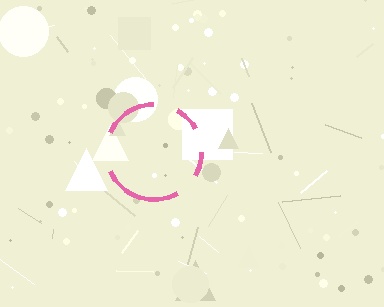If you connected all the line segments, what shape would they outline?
They would outline a circle.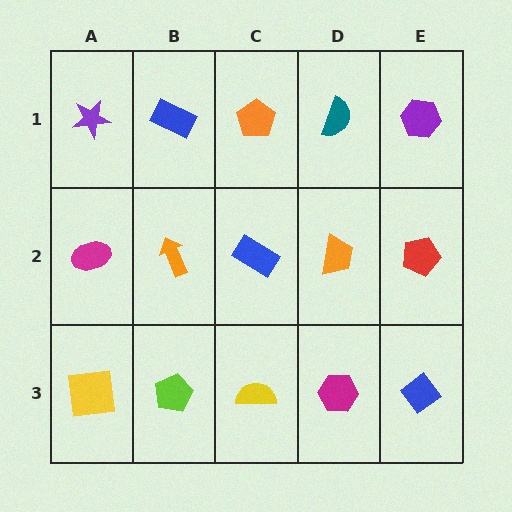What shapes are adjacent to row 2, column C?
An orange pentagon (row 1, column C), a yellow semicircle (row 3, column C), an orange arrow (row 2, column B), an orange trapezoid (row 2, column D).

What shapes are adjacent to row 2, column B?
A blue rectangle (row 1, column B), a lime pentagon (row 3, column B), a magenta ellipse (row 2, column A), a blue rectangle (row 2, column C).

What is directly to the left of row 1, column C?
A blue rectangle.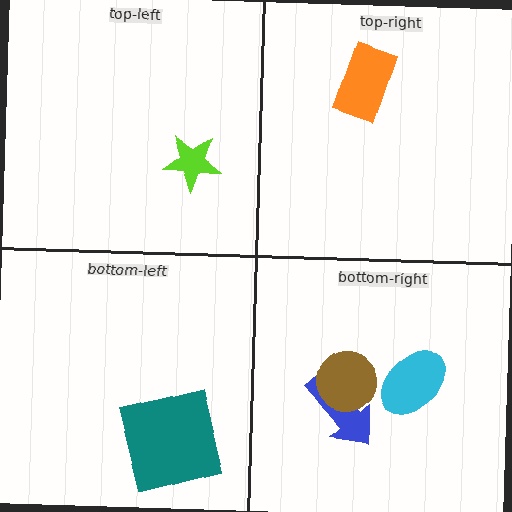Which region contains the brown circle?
The bottom-right region.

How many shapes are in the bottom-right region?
3.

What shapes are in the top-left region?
The lime star.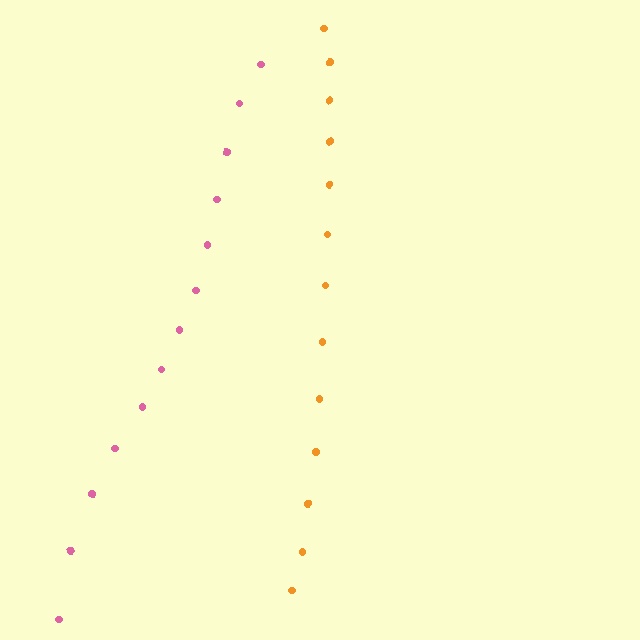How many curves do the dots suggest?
There are 2 distinct paths.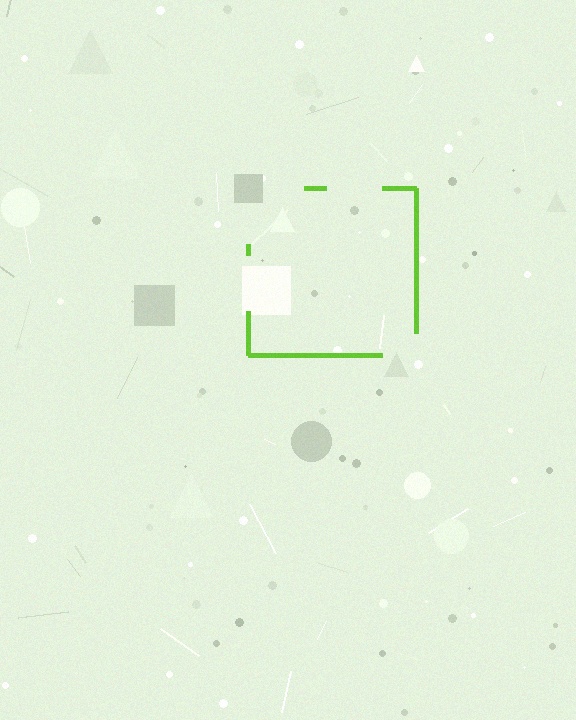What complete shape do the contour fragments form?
The contour fragments form a square.